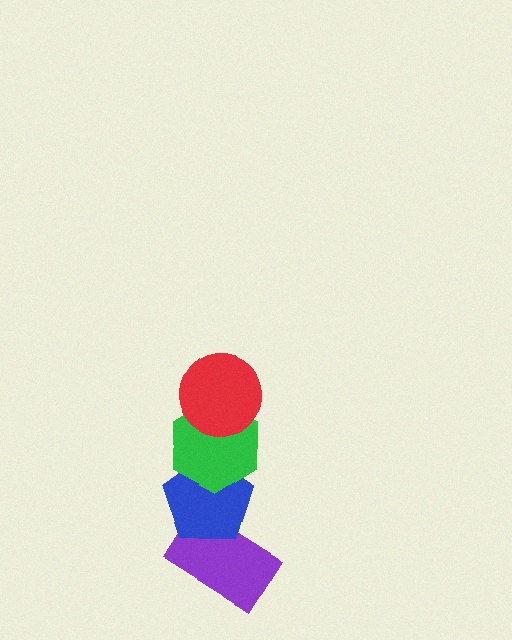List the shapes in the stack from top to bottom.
From top to bottom: the red circle, the green hexagon, the blue pentagon, the purple rectangle.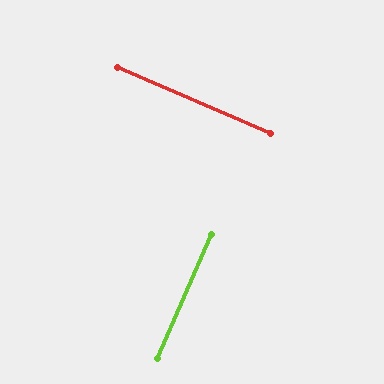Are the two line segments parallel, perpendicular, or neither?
Perpendicular — they meet at approximately 90°.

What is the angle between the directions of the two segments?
Approximately 90 degrees.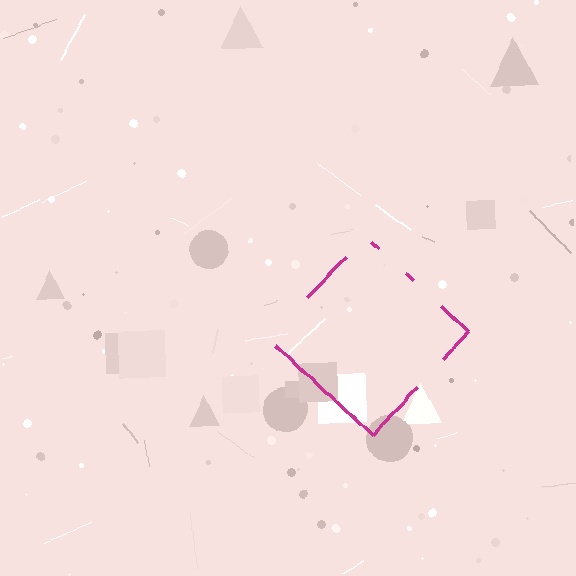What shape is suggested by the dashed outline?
The dashed outline suggests a diamond.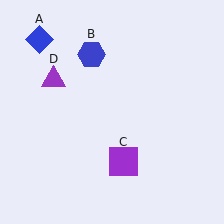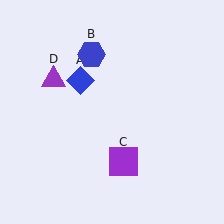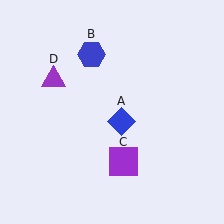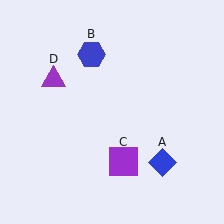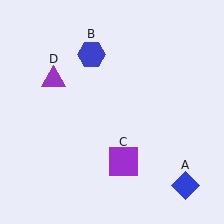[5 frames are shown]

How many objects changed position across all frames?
1 object changed position: blue diamond (object A).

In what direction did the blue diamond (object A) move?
The blue diamond (object A) moved down and to the right.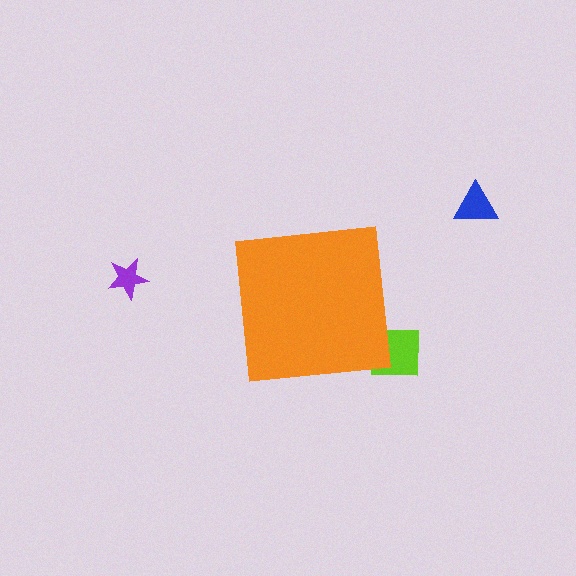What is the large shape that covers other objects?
An orange square.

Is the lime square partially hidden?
Yes, the lime square is partially hidden behind the orange square.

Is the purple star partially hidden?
No, the purple star is fully visible.